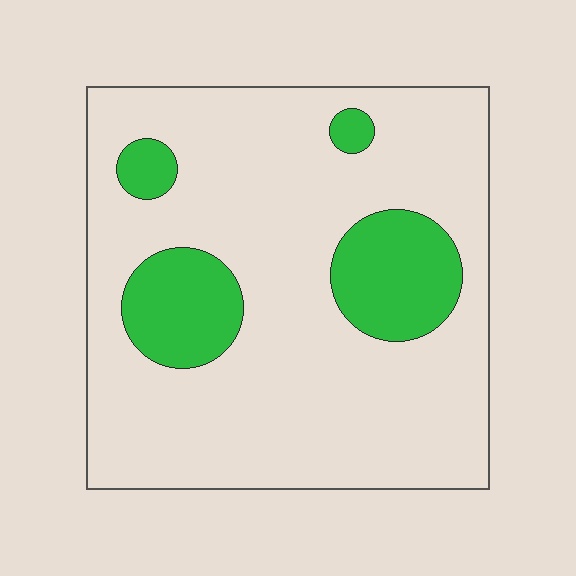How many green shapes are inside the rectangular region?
4.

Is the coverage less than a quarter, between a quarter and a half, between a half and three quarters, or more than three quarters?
Less than a quarter.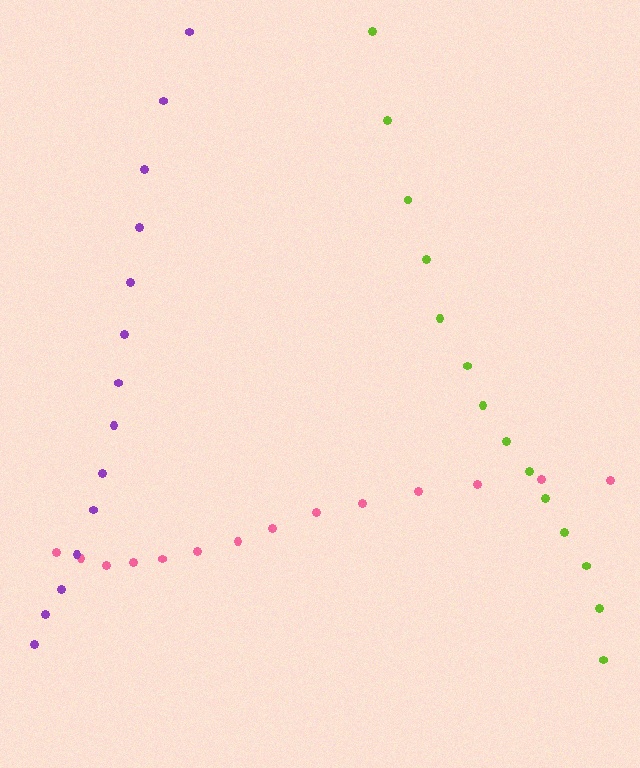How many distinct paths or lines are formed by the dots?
There are 3 distinct paths.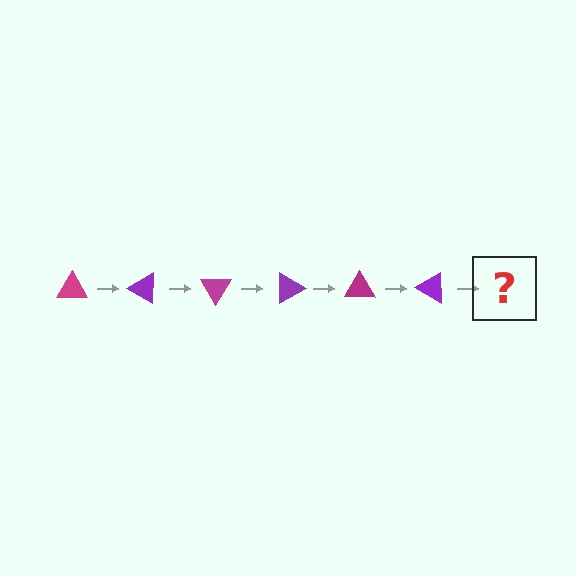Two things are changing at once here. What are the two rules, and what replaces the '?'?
The two rules are that it rotates 30 degrees each step and the color cycles through magenta and purple. The '?' should be a magenta triangle, rotated 180 degrees from the start.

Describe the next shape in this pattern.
It should be a magenta triangle, rotated 180 degrees from the start.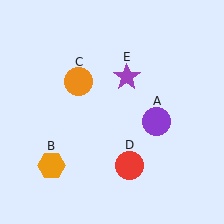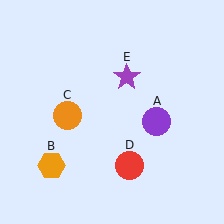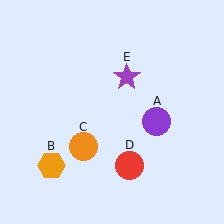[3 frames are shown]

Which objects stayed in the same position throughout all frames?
Purple circle (object A) and orange hexagon (object B) and red circle (object D) and purple star (object E) remained stationary.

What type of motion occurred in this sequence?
The orange circle (object C) rotated counterclockwise around the center of the scene.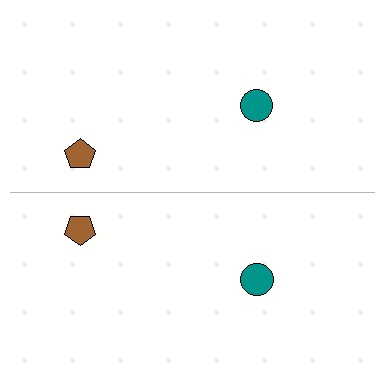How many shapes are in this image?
There are 4 shapes in this image.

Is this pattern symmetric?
Yes, this pattern has bilateral (reflection) symmetry.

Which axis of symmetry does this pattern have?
The pattern has a horizontal axis of symmetry running through the center of the image.